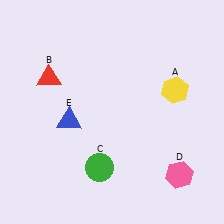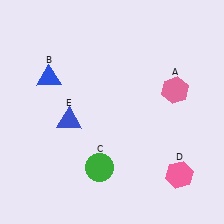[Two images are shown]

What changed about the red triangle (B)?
In Image 1, B is red. In Image 2, it changed to blue.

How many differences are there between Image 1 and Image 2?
There are 2 differences between the two images.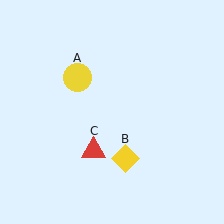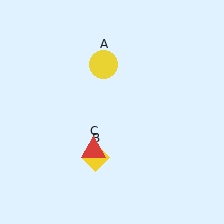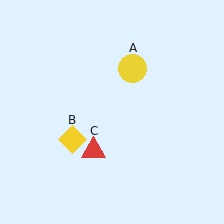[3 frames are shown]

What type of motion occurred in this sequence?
The yellow circle (object A), yellow diamond (object B) rotated clockwise around the center of the scene.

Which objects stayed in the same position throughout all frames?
Red triangle (object C) remained stationary.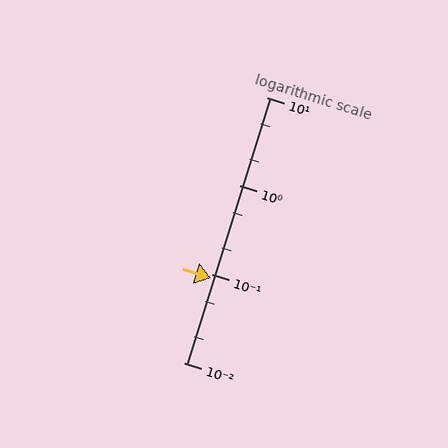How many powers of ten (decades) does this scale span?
The scale spans 3 decades, from 0.01 to 10.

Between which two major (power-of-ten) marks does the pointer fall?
The pointer is between 0.01 and 0.1.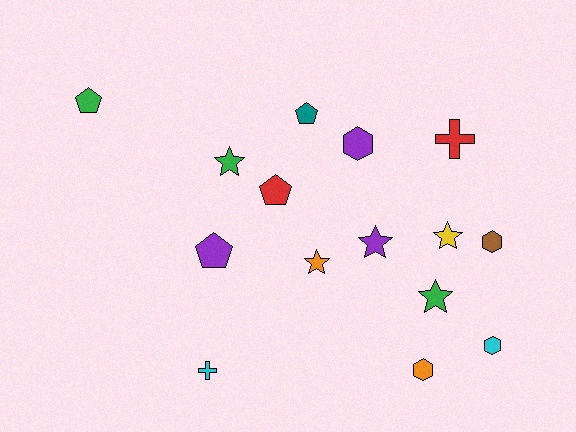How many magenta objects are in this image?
There are no magenta objects.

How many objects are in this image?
There are 15 objects.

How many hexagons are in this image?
There are 4 hexagons.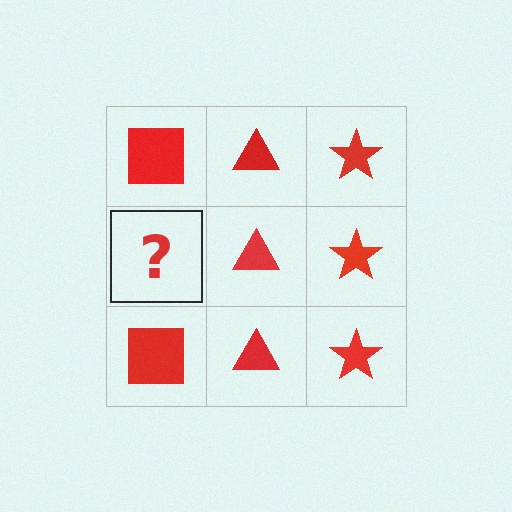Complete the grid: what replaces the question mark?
The question mark should be replaced with a red square.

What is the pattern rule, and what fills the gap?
The rule is that each column has a consistent shape. The gap should be filled with a red square.